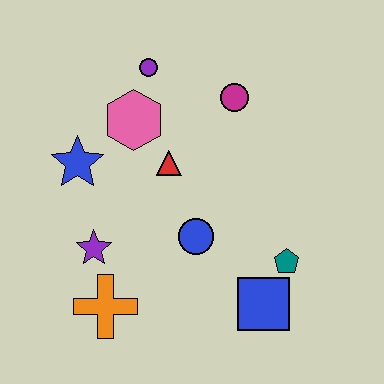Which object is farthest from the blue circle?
The purple circle is farthest from the blue circle.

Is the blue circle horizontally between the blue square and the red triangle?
Yes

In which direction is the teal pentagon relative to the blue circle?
The teal pentagon is to the right of the blue circle.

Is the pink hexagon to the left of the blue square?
Yes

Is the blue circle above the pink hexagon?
No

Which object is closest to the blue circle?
The red triangle is closest to the blue circle.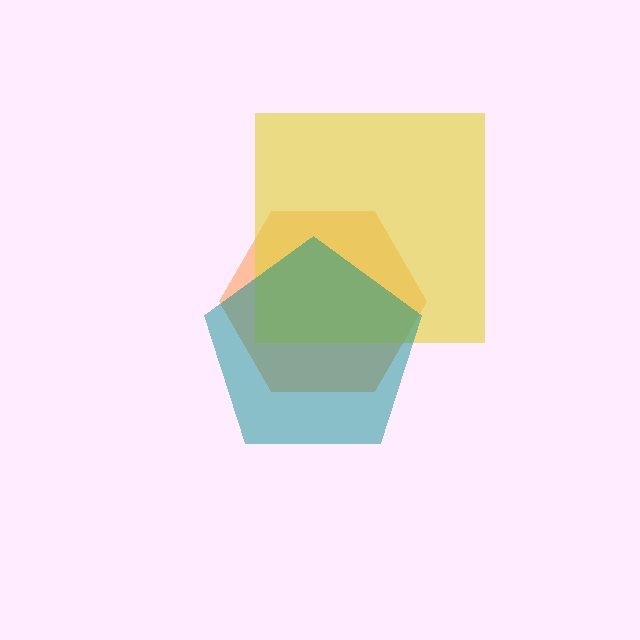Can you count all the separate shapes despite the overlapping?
Yes, there are 3 separate shapes.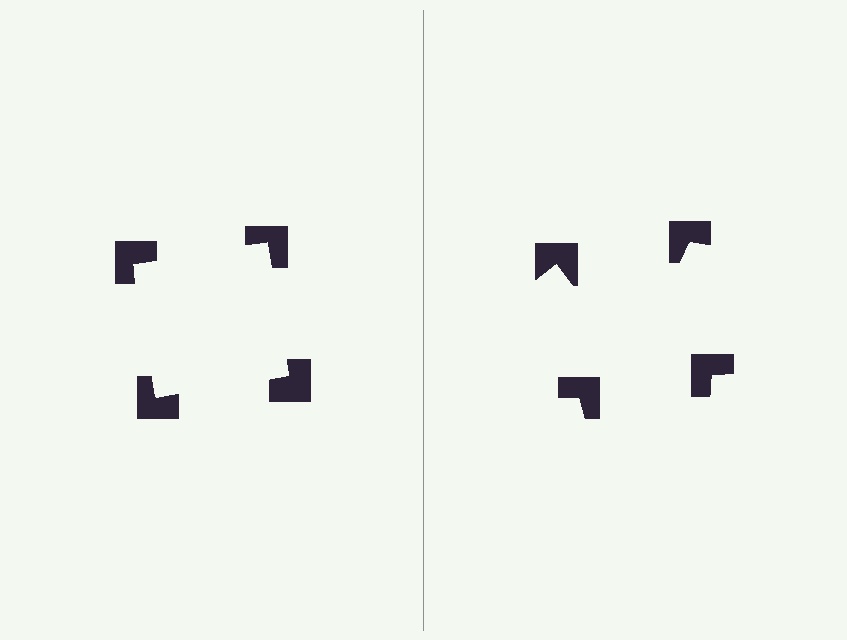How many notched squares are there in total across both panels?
8 — 4 on each side.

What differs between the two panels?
The notched squares are positioned identically on both sides; only the wedge orientations differ. On the left they align to a square; on the right they are misaligned.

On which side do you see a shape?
An illusory square appears on the left side. On the right side the wedge cuts are rotated, so no coherent shape forms.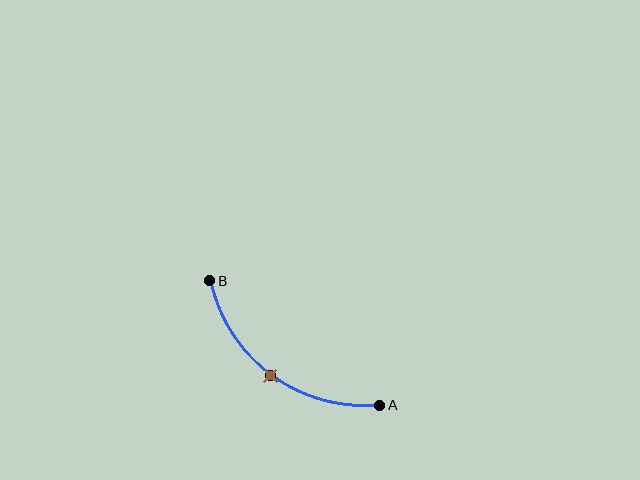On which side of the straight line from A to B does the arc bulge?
The arc bulges below and to the left of the straight line connecting A and B.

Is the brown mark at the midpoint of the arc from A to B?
Yes. The brown mark lies on the arc at equal arc-length from both A and B — it is the arc midpoint.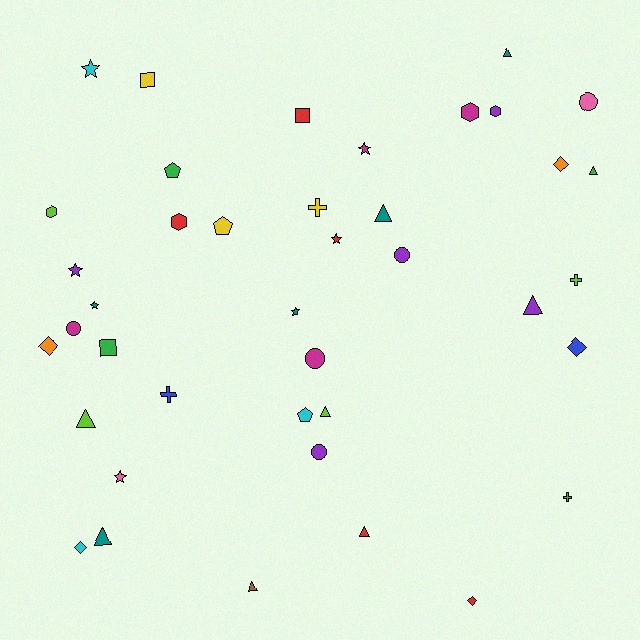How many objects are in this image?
There are 40 objects.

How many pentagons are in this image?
There are 3 pentagons.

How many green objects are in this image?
There are 4 green objects.